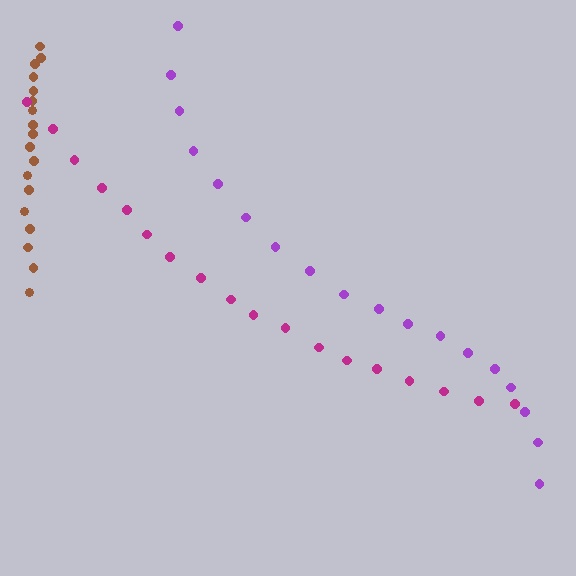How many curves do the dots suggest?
There are 3 distinct paths.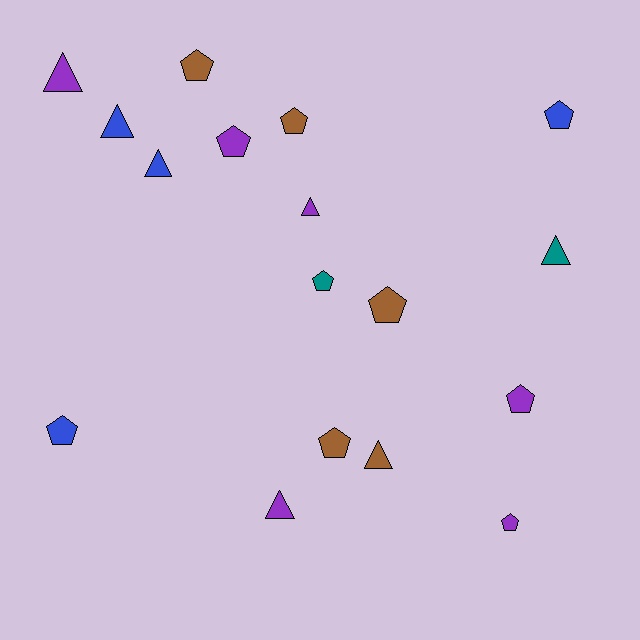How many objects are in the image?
There are 17 objects.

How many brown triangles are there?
There is 1 brown triangle.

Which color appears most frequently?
Purple, with 6 objects.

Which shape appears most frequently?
Pentagon, with 10 objects.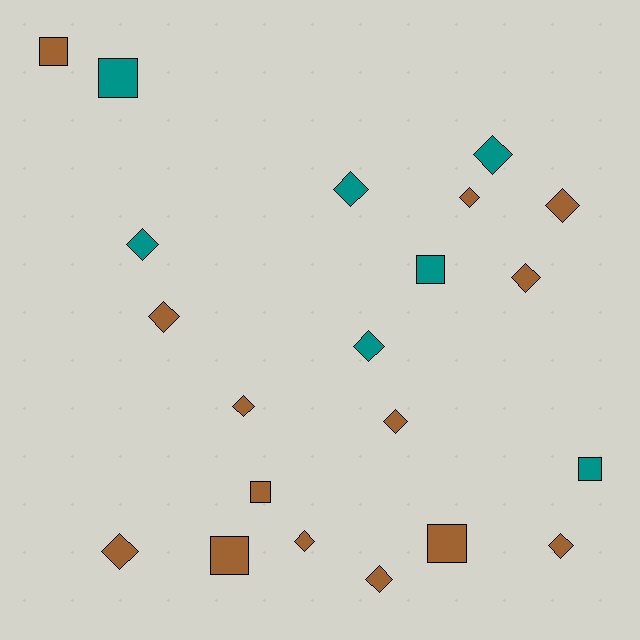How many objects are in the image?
There are 21 objects.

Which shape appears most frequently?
Diamond, with 14 objects.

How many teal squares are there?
There are 3 teal squares.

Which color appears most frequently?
Brown, with 14 objects.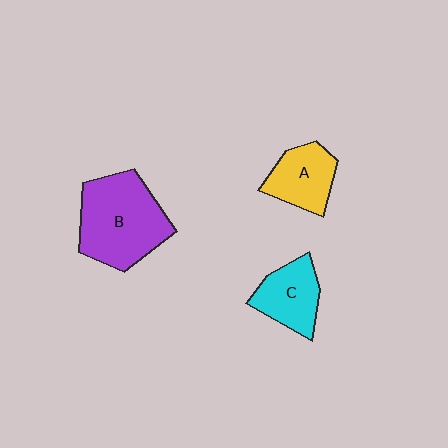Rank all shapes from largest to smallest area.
From largest to smallest: B (purple), C (cyan), A (yellow).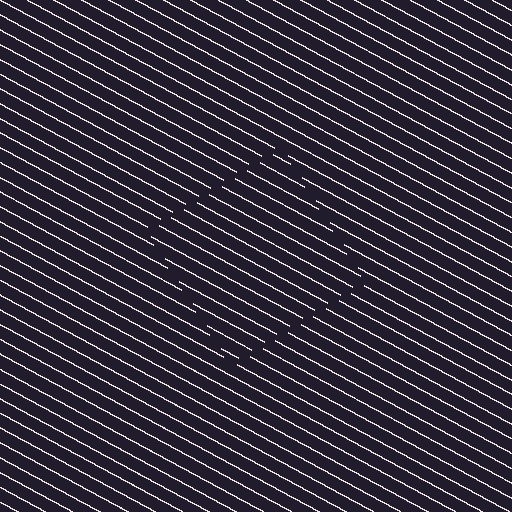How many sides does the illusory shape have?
4 sides — the line-ends trace a square.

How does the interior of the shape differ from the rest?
The interior of the shape contains the same grating, shifted by half a period — the contour is defined by the phase discontinuity where line-ends from the inner and outer gratings abut.